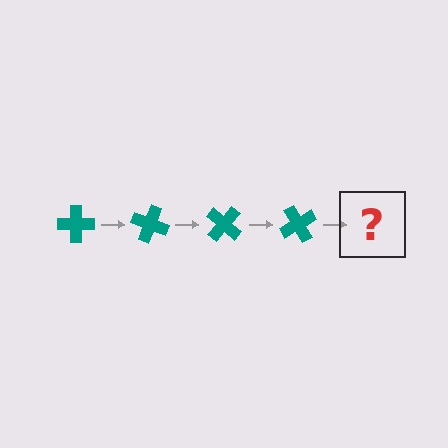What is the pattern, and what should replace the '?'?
The pattern is that the cross rotates 20 degrees each step. The '?' should be a teal cross rotated 80 degrees.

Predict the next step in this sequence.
The next step is a teal cross rotated 80 degrees.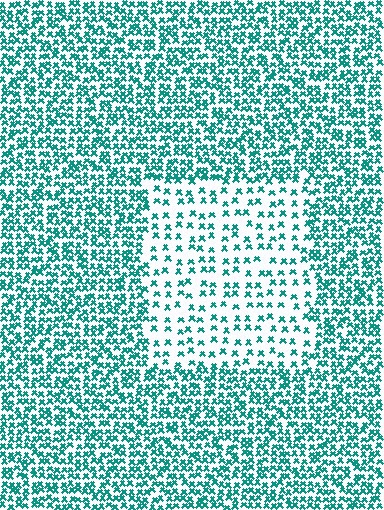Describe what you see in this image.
The image contains small teal elements arranged at two different densities. A rectangle-shaped region is visible where the elements are less densely packed than the surrounding area.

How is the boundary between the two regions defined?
The boundary is defined by a change in element density (approximately 2.4x ratio). All elements are the same color, size, and shape.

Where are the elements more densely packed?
The elements are more densely packed outside the rectangle boundary.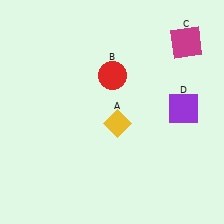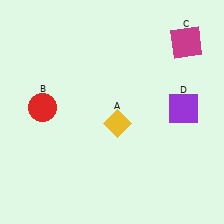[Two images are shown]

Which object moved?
The red circle (B) moved left.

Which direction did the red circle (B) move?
The red circle (B) moved left.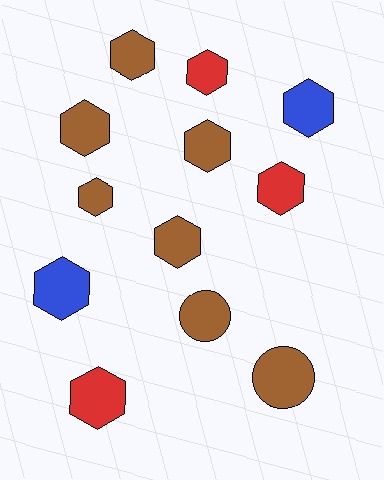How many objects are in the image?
There are 12 objects.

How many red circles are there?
There are no red circles.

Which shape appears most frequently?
Hexagon, with 10 objects.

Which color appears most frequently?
Brown, with 7 objects.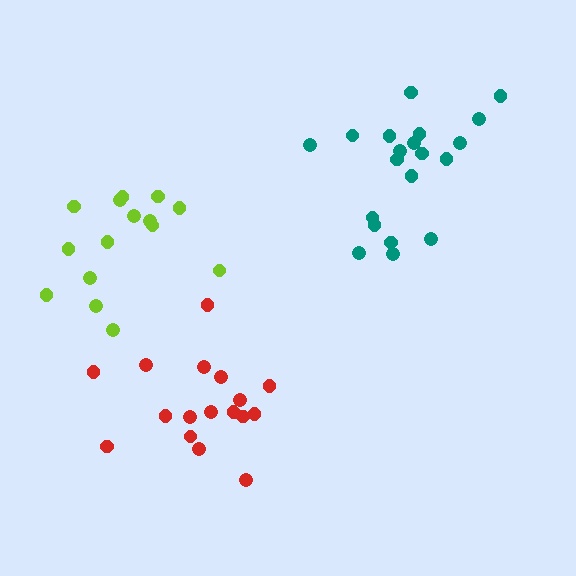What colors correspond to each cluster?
The clusters are colored: teal, red, lime.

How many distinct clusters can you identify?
There are 3 distinct clusters.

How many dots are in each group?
Group 1: 20 dots, Group 2: 17 dots, Group 3: 15 dots (52 total).